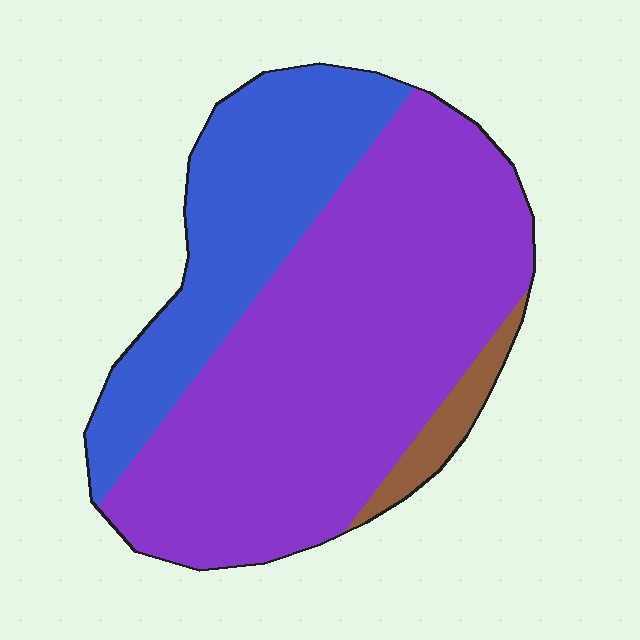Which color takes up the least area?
Brown, at roughly 5%.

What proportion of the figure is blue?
Blue takes up about one third (1/3) of the figure.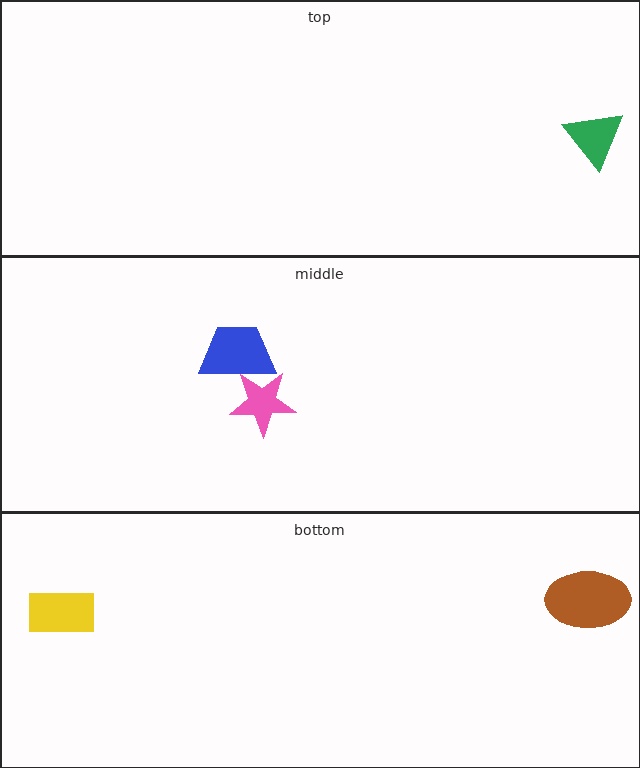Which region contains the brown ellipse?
The bottom region.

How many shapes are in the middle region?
2.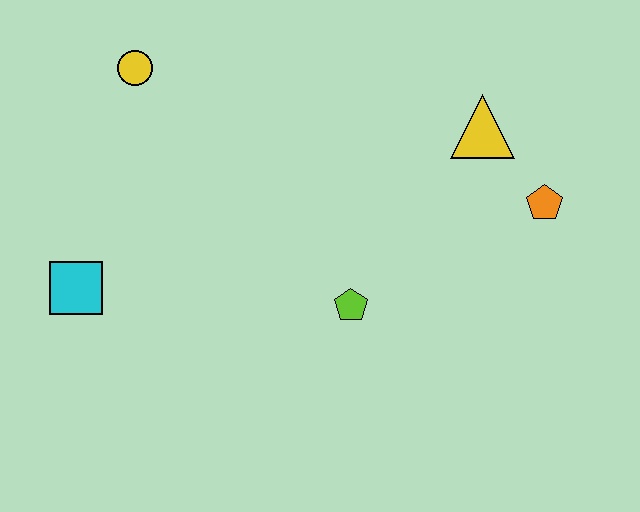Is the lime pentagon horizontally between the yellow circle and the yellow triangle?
Yes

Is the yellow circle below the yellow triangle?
No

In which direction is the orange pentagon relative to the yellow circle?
The orange pentagon is to the right of the yellow circle.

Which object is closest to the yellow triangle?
The orange pentagon is closest to the yellow triangle.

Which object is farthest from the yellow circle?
The orange pentagon is farthest from the yellow circle.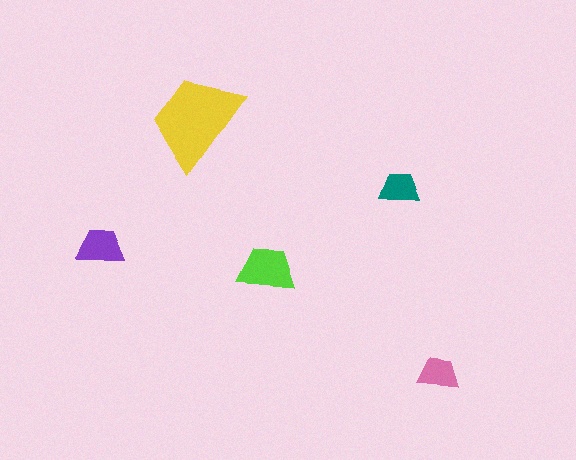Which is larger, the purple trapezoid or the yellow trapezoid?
The yellow one.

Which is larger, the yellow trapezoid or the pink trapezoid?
The yellow one.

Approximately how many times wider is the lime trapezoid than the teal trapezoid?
About 1.5 times wider.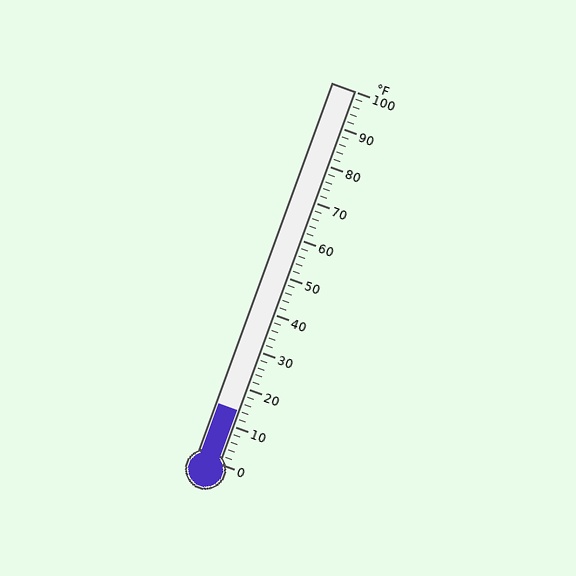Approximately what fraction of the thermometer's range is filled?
The thermometer is filled to approximately 15% of its range.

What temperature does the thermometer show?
The thermometer shows approximately 14°F.